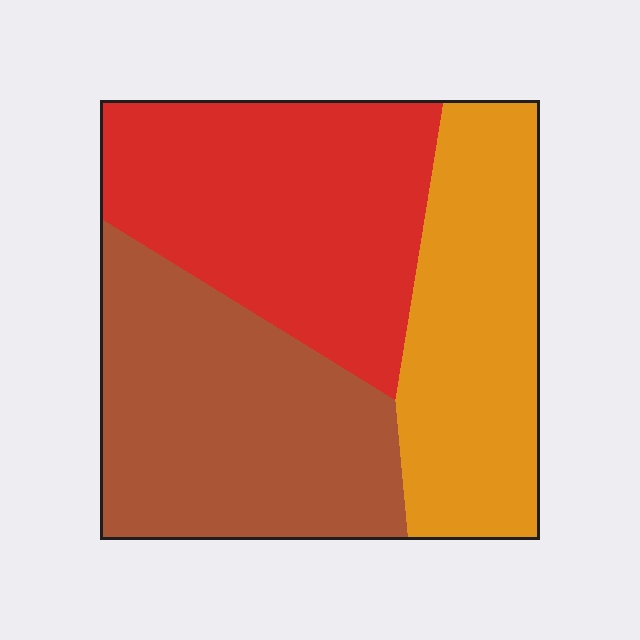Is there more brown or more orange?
Brown.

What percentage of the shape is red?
Red takes up about three eighths (3/8) of the shape.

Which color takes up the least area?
Orange, at roughly 30%.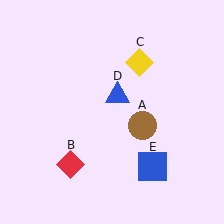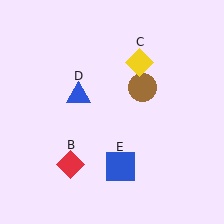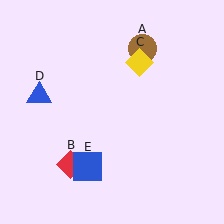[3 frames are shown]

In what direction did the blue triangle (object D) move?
The blue triangle (object D) moved left.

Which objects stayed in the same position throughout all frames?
Red diamond (object B) and yellow diamond (object C) remained stationary.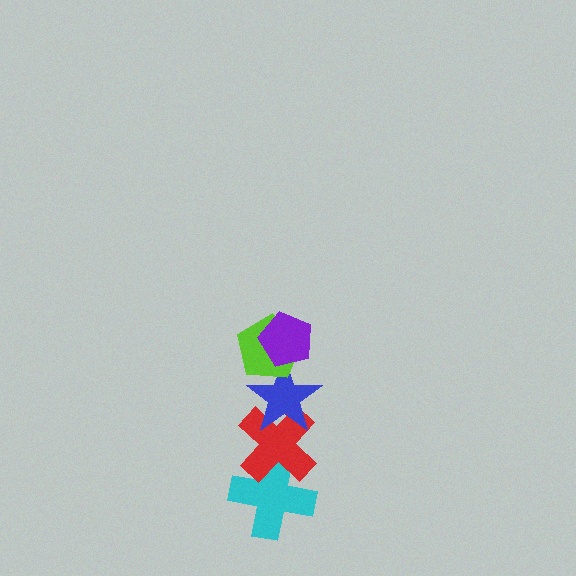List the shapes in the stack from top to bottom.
From top to bottom: the purple pentagon, the lime pentagon, the blue star, the red cross, the cyan cross.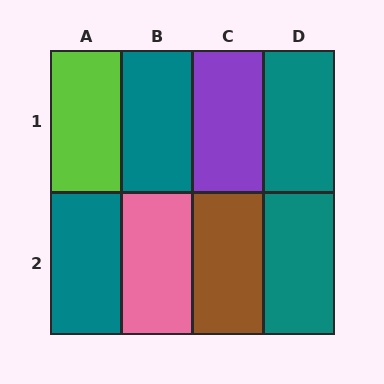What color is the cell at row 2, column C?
Brown.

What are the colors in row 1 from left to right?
Lime, teal, purple, teal.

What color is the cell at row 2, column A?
Teal.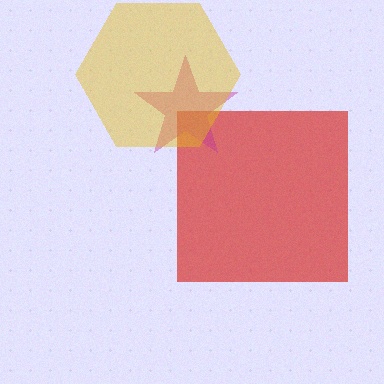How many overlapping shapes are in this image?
There are 3 overlapping shapes in the image.